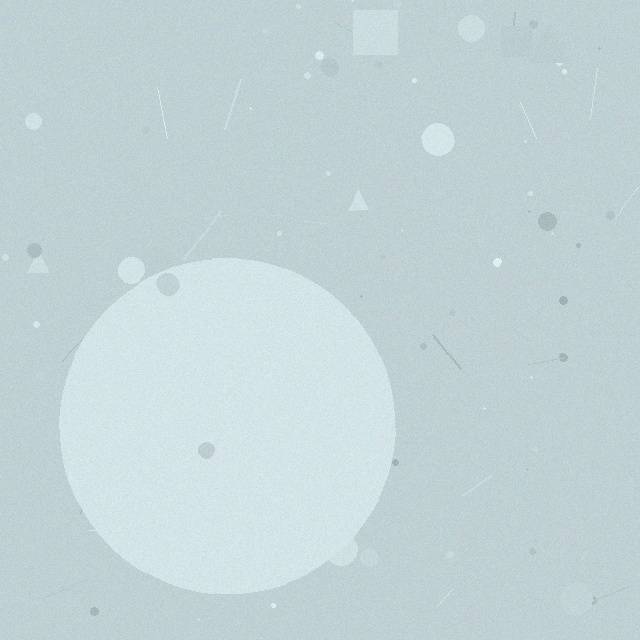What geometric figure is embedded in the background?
A circle is embedded in the background.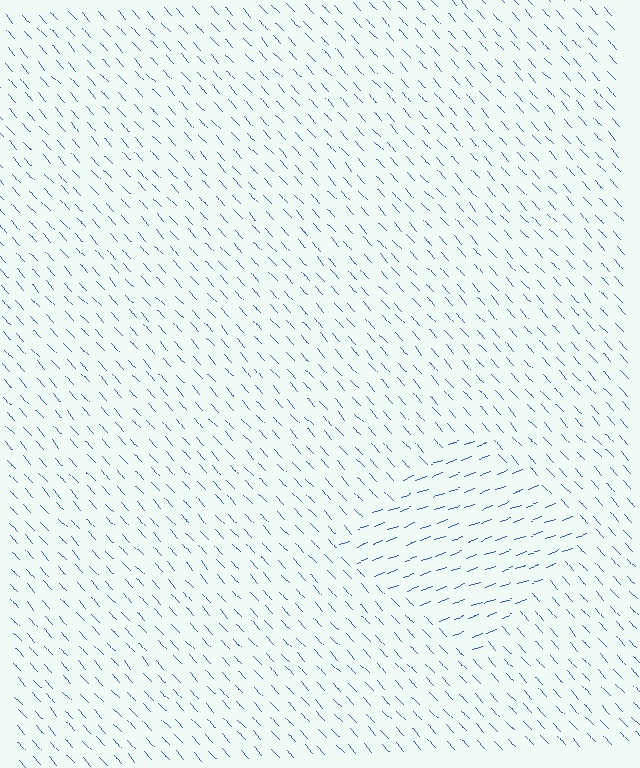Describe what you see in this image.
The image is filled with small blue line segments. A diamond region in the image has lines oriented differently from the surrounding lines, creating a visible texture boundary.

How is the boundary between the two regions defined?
The boundary is defined purely by a change in line orientation (approximately 68 degrees difference). All lines are the same color and thickness.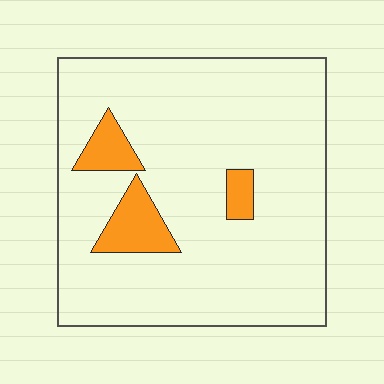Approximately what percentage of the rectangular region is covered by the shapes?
Approximately 10%.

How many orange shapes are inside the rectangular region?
3.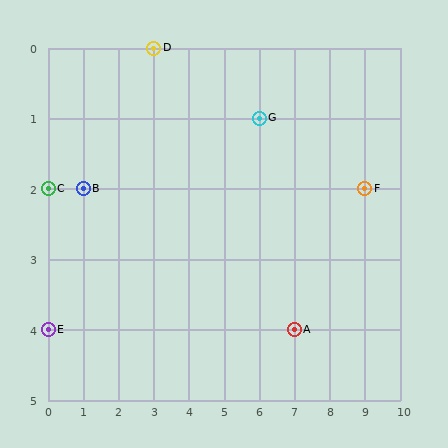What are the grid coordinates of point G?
Point G is at grid coordinates (6, 1).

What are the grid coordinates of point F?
Point F is at grid coordinates (9, 2).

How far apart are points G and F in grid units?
Points G and F are 3 columns and 1 row apart (about 3.2 grid units diagonally).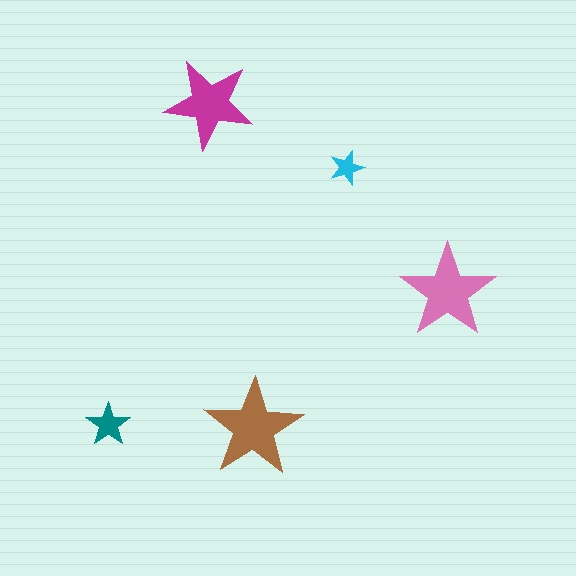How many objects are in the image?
There are 5 objects in the image.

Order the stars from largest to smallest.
the brown one, the pink one, the magenta one, the teal one, the cyan one.